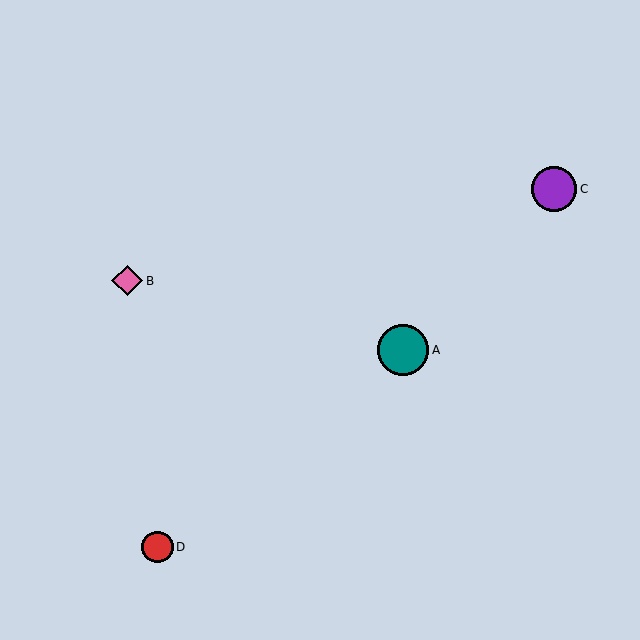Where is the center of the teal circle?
The center of the teal circle is at (403, 350).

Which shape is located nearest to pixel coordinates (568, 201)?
The purple circle (labeled C) at (554, 189) is nearest to that location.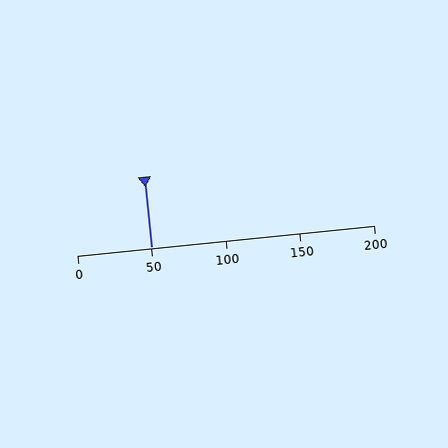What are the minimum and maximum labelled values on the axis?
The axis runs from 0 to 200.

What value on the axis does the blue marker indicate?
The marker indicates approximately 50.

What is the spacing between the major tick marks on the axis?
The major ticks are spaced 50 apart.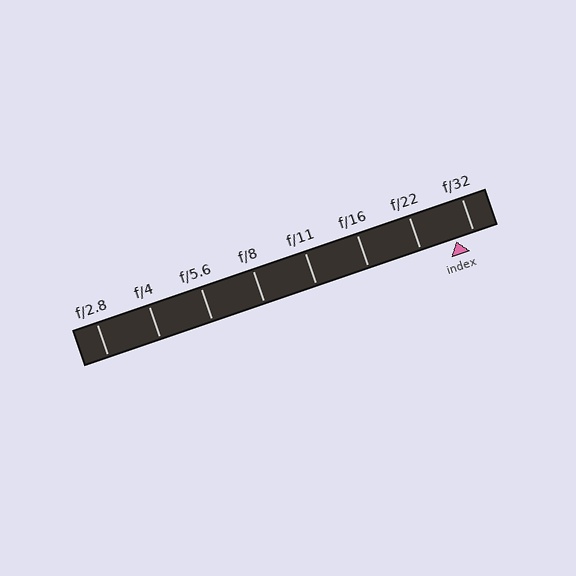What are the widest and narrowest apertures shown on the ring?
The widest aperture shown is f/2.8 and the narrowest is f/32.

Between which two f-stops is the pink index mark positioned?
The index mark is between f/22 and f/32.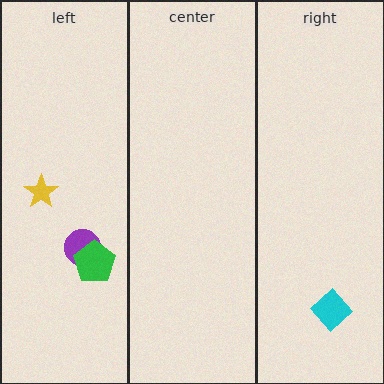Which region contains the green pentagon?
The left region.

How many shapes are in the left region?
3.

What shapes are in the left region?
The purple circle, the yellow star, the green pentagon.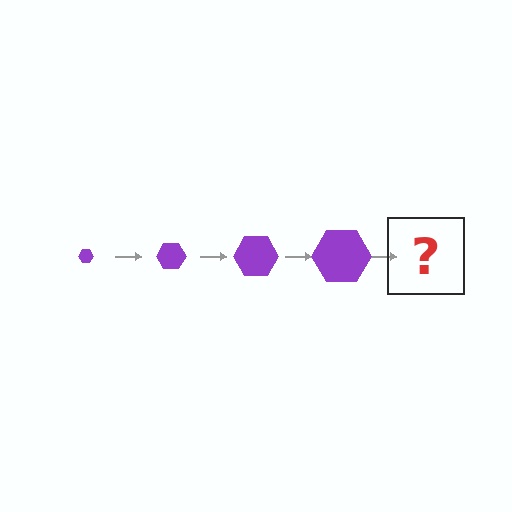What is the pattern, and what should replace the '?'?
The pattern is that the hexagon gets progressively larger each step. The '?' should be a purple hexagon, larger than the previous one.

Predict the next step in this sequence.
The next step is a purple hexagon, larger than the previous one.